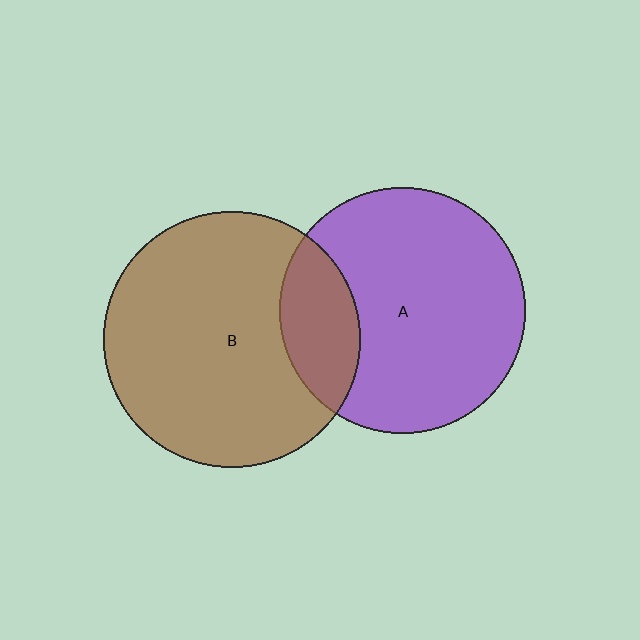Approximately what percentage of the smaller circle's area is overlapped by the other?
Approximately 20%.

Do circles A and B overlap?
Yes.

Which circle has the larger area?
Circle B (brown).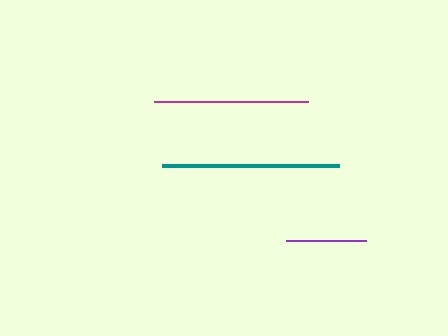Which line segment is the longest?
The teal line is the longest at approximately 177 pixels.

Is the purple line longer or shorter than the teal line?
The teal line is longer than the purple line.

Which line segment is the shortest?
The purple line is the shortest at approximately 80 pixels.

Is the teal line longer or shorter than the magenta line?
The teal line is longer than the magenta line.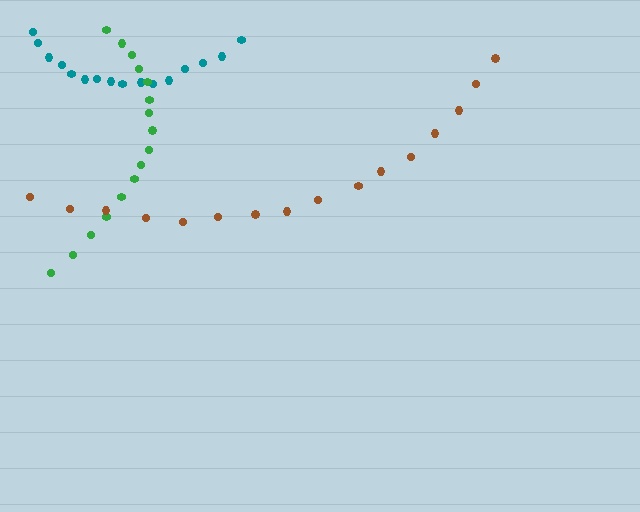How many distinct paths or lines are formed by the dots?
There are 3 distinct paths.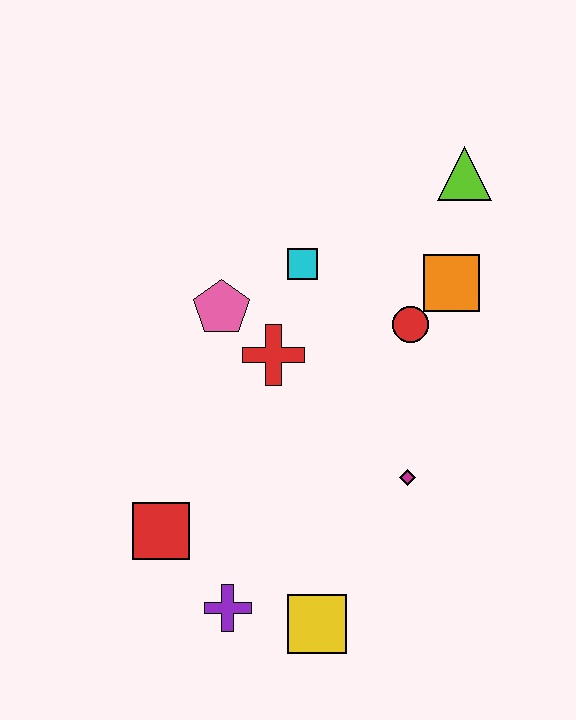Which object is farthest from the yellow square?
The lime triangle is farthest from the yellow square.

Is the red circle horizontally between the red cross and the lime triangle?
Yes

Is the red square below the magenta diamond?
Yes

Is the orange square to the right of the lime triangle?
No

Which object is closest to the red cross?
The pink pentagon is closest to the red cross.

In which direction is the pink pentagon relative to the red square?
The pink pentagon is above the red square.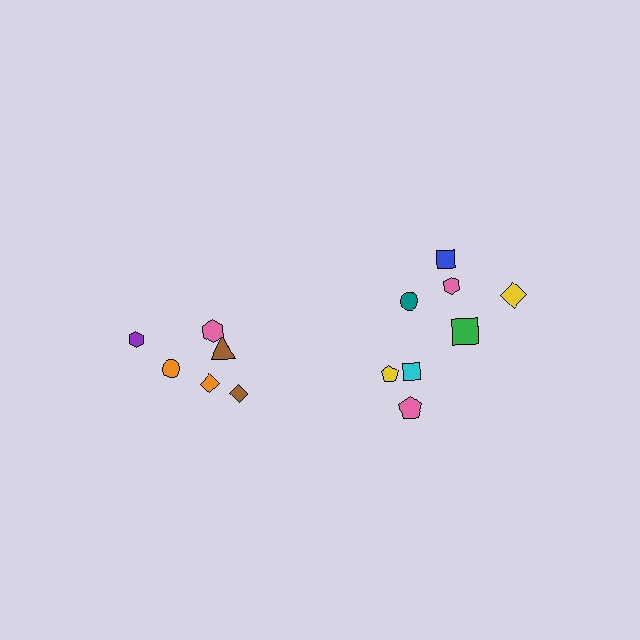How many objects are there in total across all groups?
There are 14 objects.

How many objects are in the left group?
There are 6 objects.